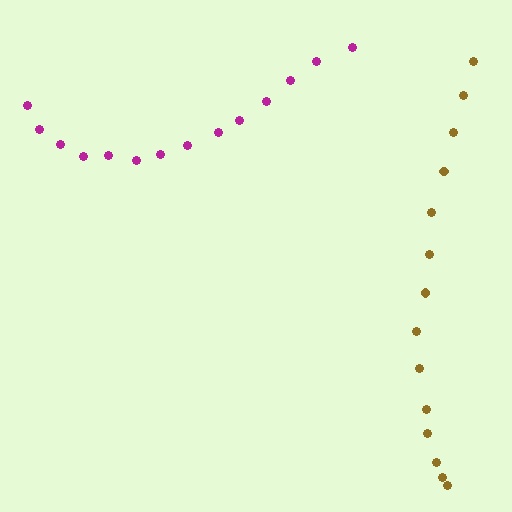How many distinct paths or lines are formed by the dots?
There are 2 distinct paths.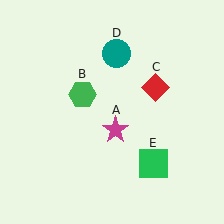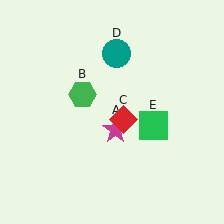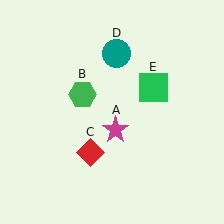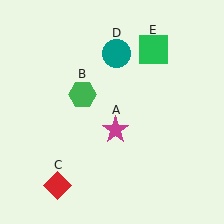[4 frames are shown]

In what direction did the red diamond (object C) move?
The red diamond (object C) moved down and to the left.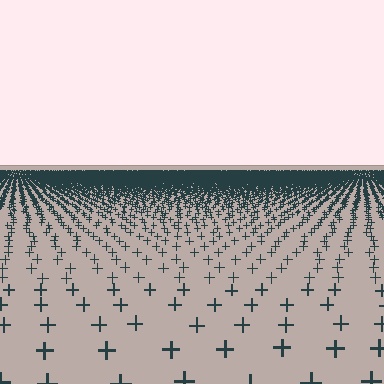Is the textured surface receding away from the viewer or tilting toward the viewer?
The surface is receding away from the viewer. Texture elements get smaller and denser toward the top.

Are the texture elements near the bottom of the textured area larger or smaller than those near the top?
Larger. Near the bottom, elements are closer to the viewer and appear at a bigger on-screen size.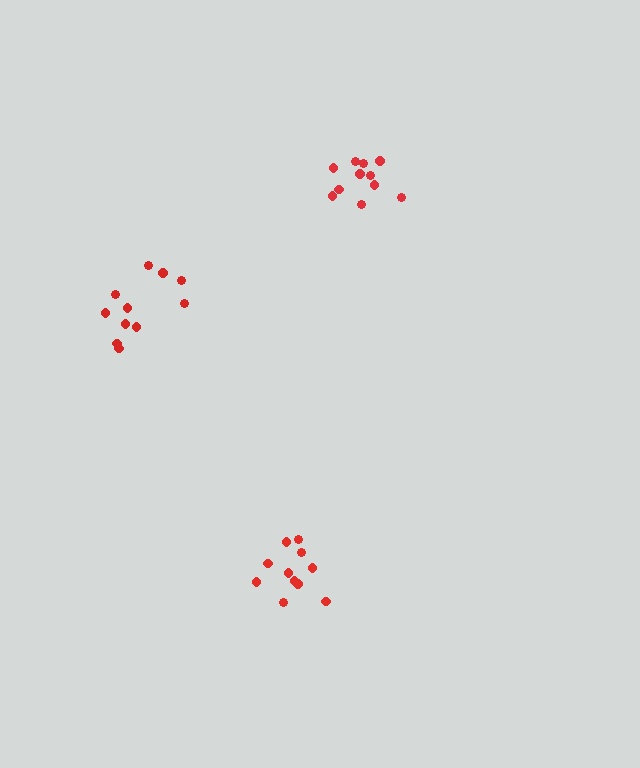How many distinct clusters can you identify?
There are 3 distinct clusters.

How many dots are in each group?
Group 1: 11 dots, Group 2: 11 dots, Group 3: 11 dots (33 total).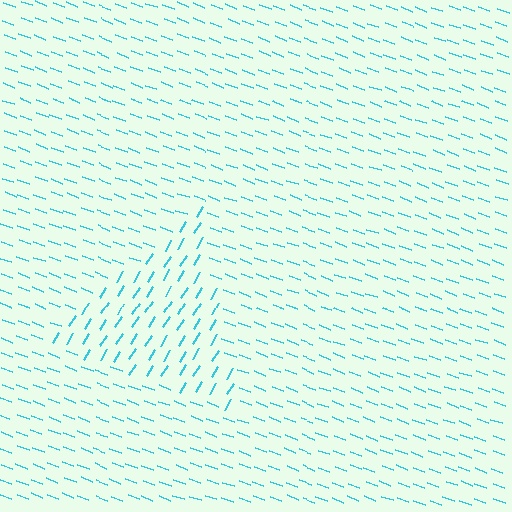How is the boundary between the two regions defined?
The boundary is defined purely by a change in line orientation (approximately 79 degrees difference). All lines are the same color and thickness.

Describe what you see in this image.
The image is filled with small cyan line segments. A triangle region in the image has lines oriented differently from the surrounding lines, creating a visible texture boundary.